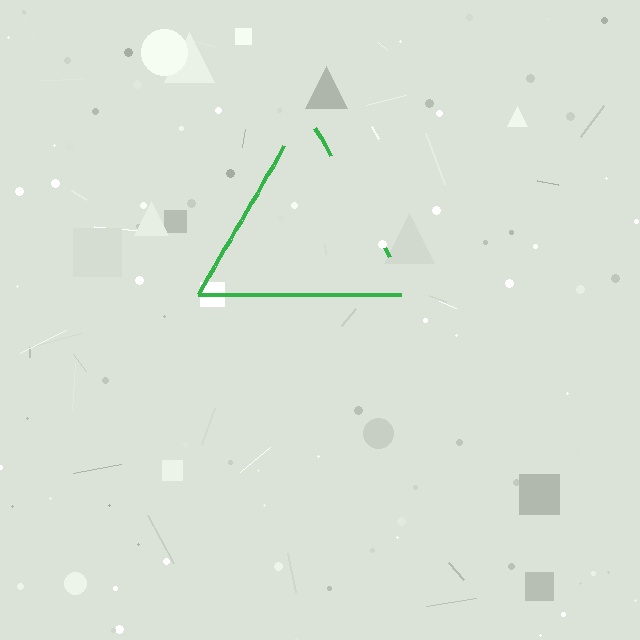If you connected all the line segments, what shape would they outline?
They would outline a triangle.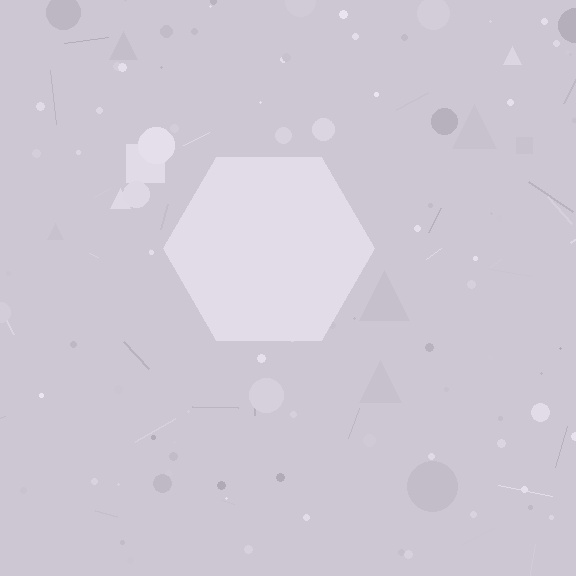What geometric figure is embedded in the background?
A hexagon is embedded in the background.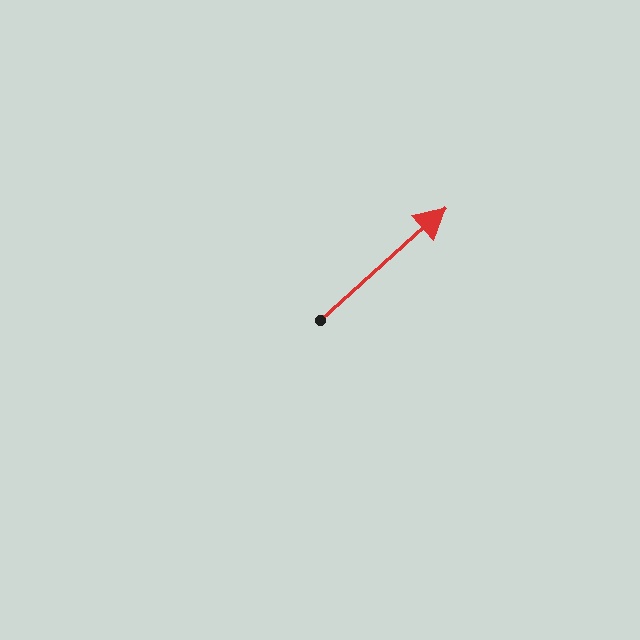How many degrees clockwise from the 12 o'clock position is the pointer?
Approximately 48 degrees.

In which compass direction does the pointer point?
Northeast.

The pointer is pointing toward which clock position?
Roughly 2 o'clock.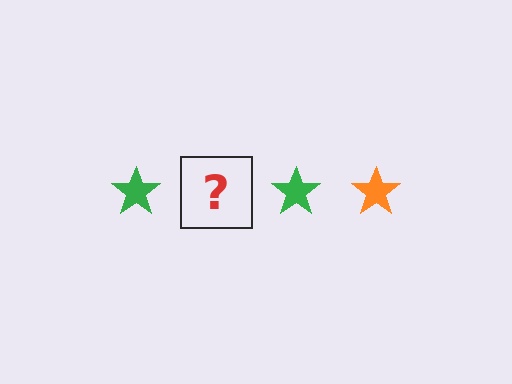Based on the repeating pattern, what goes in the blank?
The blank should be an orange star.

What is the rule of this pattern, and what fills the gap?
The rule is that the pattern cycles through green, orange stars. The gap should be filled with an orange star.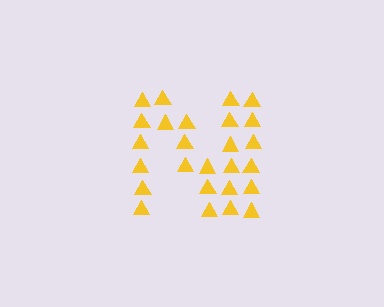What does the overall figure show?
The overall figure shows the letter N.